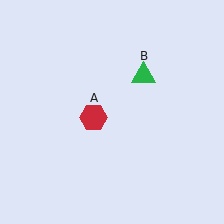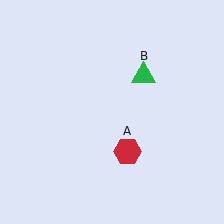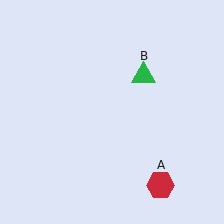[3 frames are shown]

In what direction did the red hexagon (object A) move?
The red hexagon (object A) moved down and to the right.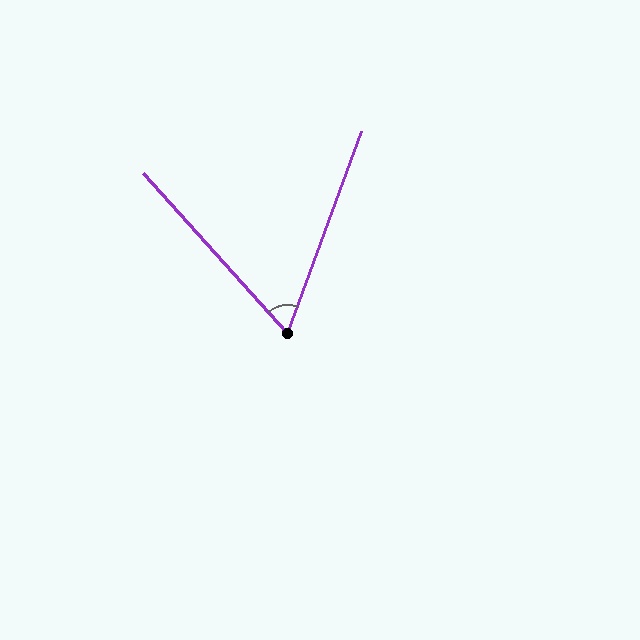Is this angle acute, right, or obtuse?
It is acute.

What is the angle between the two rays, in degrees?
Approximately 62 degrees.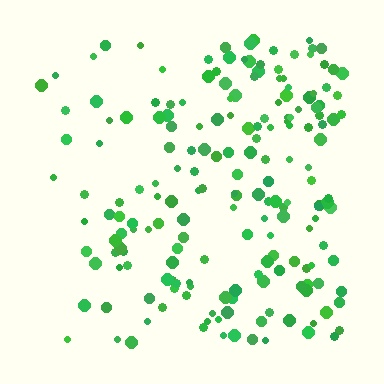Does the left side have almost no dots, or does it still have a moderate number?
Still a moderate number, just noticeably fewer than the right.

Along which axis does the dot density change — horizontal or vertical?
Horizontal.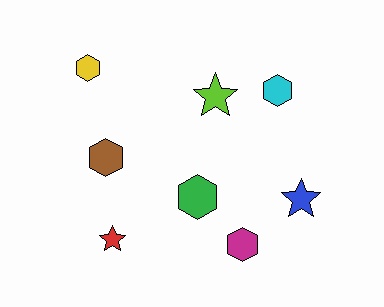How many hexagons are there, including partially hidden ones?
There are 5 hexagons.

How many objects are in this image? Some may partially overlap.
There are 8 objects.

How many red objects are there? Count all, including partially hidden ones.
There is 1 red object.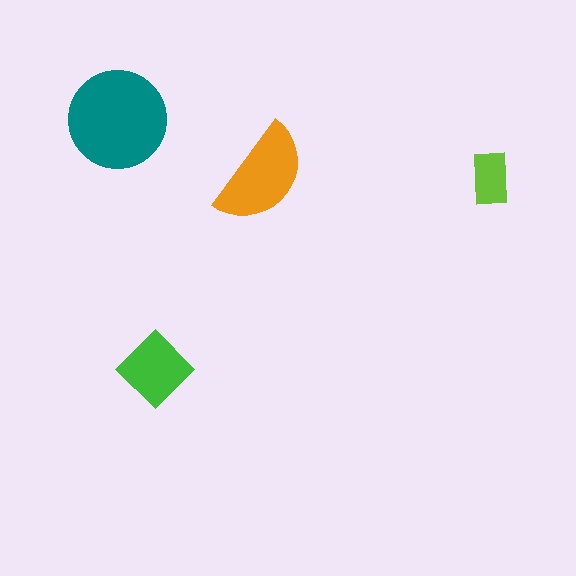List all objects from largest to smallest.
The teal circle, the orange semicircle, the green diamond, the lime rectangle.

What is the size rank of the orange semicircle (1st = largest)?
2nd.